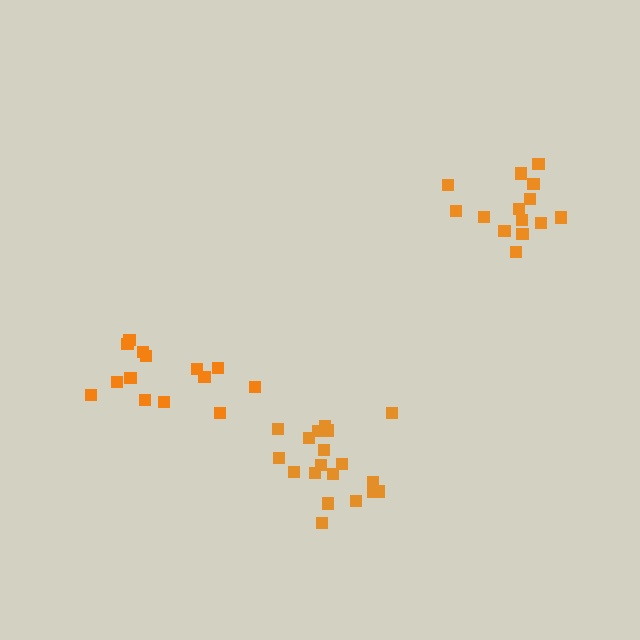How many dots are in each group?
Group 1: 14 dots, Group 2: 19 dots, Group 3: 14 dots (47 total).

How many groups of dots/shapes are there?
There are 3 groups.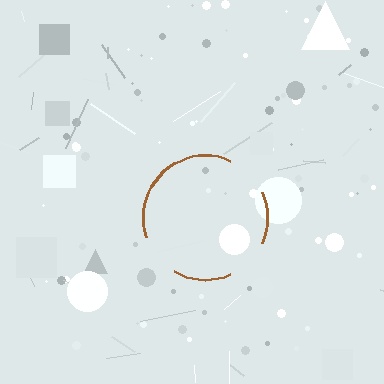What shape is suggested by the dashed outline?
The dashed outline suggests a circle.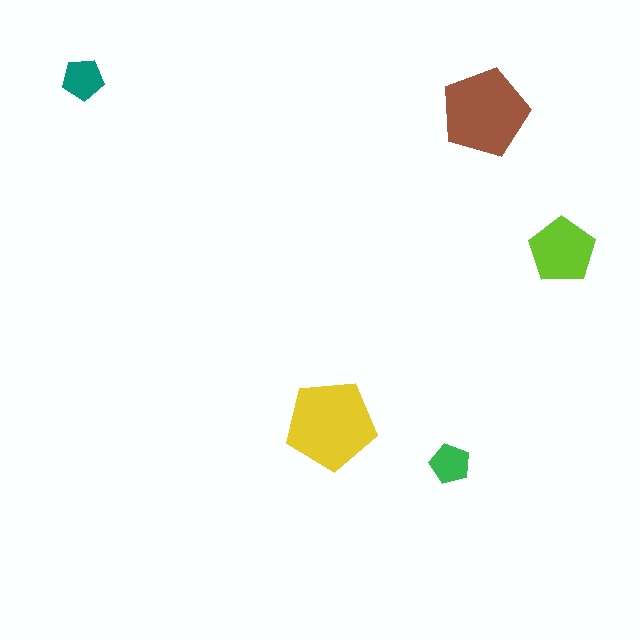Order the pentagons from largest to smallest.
the yellow one, the brown one, the lime one, the teal one, the green one.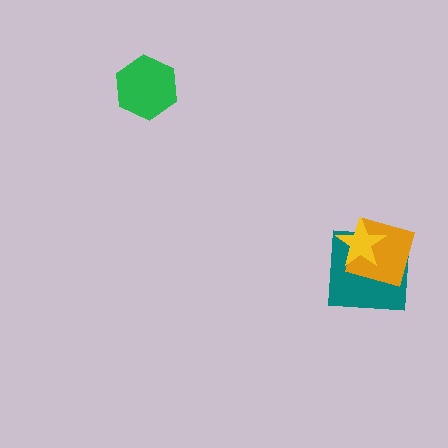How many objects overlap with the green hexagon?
0 objects overlap with the green hexagon.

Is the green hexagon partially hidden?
No, no other shape covers it.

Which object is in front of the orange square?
The yellow star is in front of the orange square.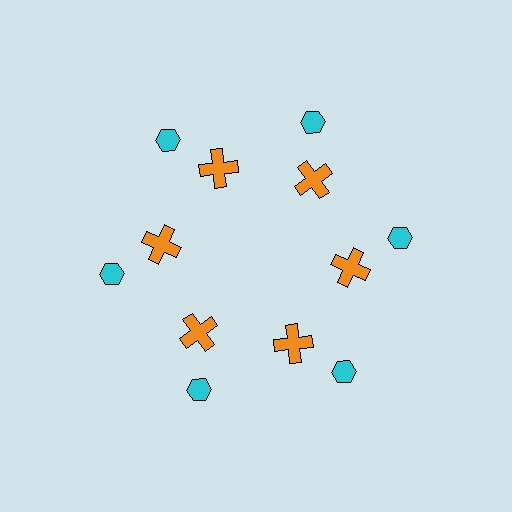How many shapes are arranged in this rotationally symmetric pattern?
There are 12 shapes, arranged in 6 groups of 2.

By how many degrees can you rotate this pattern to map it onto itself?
The pattern maps onto itself every 60 degrees of rotation.